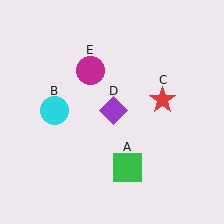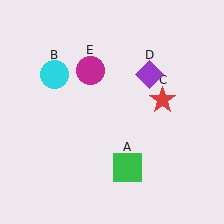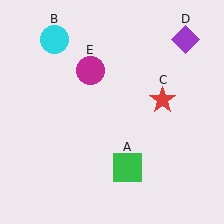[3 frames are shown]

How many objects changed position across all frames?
2 objects changed position: cyan circle (object B), purple diamond (object D).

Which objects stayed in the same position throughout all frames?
Green square (object A) and red star (object C) and magenta circle (object E) remained stationary.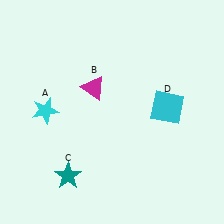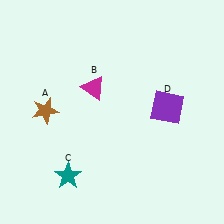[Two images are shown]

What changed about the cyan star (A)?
In Image 1, A is cyan. In Image 2, it changed to brown.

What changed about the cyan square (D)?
In Image 1, D is cyan. In Image 2, it changed to purple.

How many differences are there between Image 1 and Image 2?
There are 2 differences between the two images.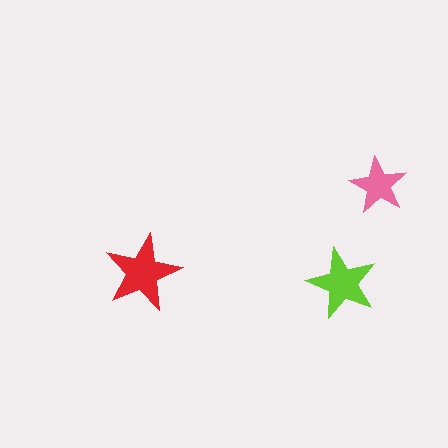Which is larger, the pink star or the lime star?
The lime one.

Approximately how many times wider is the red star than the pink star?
About 1.5 times wider.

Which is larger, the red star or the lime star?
The red one.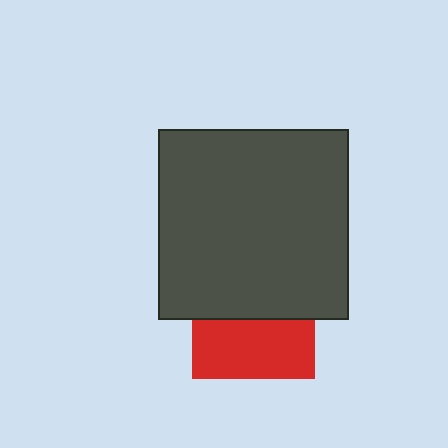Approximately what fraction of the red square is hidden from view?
Roughly 52% of the red square is hidden behind the dark gray square.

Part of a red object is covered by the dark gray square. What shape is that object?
It is a square.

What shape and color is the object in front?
The object in front is a dark gray square.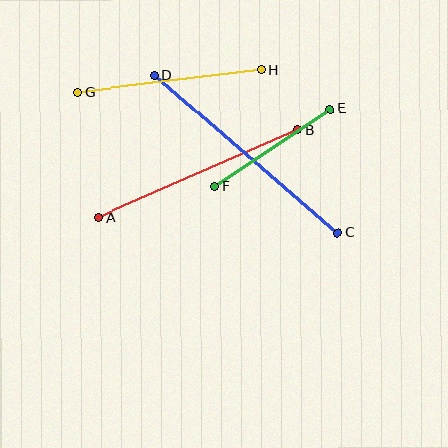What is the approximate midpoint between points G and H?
The midpoint is at approximately (170, 81) pixels.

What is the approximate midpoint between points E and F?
The midpoint is at approximately (272, 148) pixels.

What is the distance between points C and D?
The distance is approximately 241 pixels.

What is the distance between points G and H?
The distance is approximately 185 pixels.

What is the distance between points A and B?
The distance is approximately 217 pixels.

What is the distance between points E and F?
The distance is approximately 140 pixels.